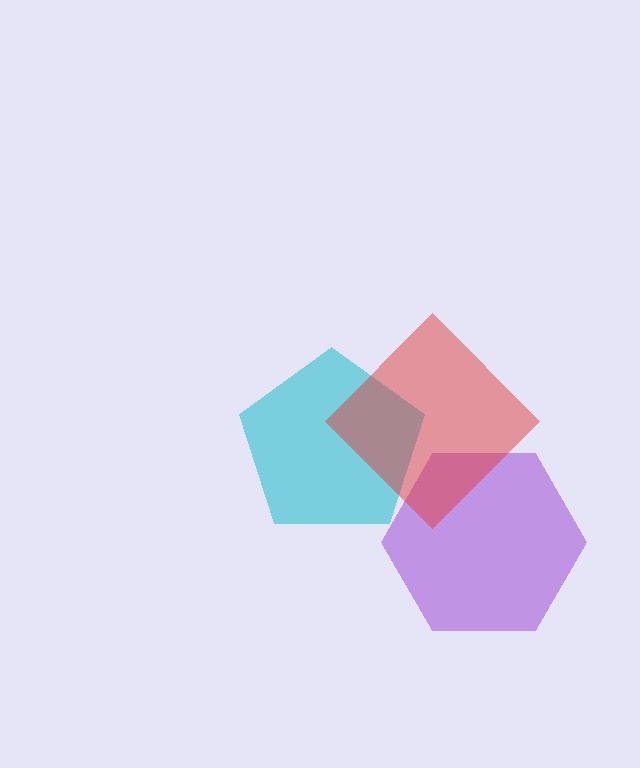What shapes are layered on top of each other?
The layered shapes are: a purple hexagon, a cyan pentagon, a red diamond.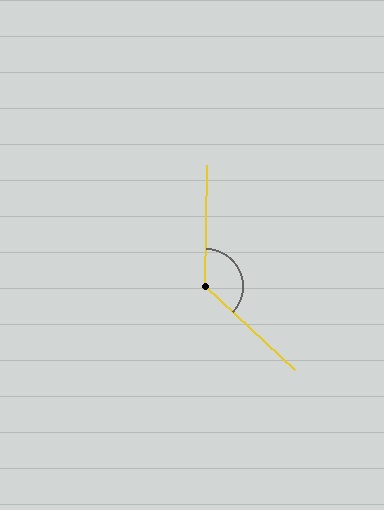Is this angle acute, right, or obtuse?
It is obtuse.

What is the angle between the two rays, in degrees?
Approximately 132 degrees.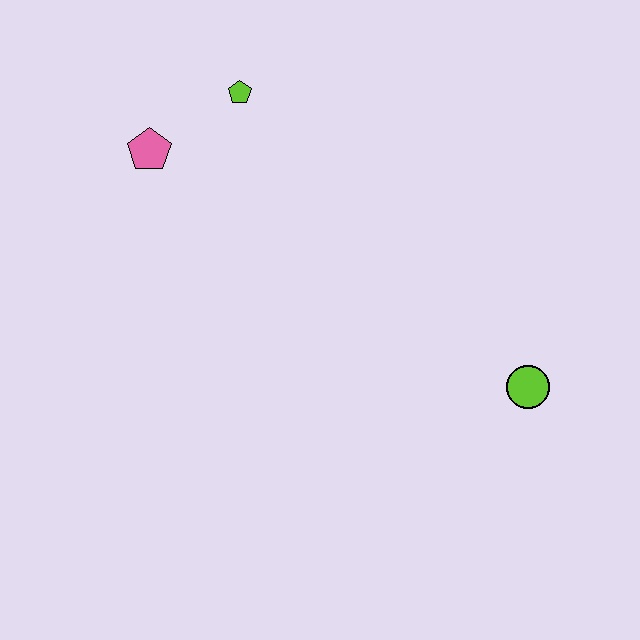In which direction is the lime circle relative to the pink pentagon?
The lime circle is to the right of the pink pentagon.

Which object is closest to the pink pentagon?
The lime pentagon is closest to the pink pentagon.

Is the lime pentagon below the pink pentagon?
No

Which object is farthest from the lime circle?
The pink pentagon is farthest from the lime circle.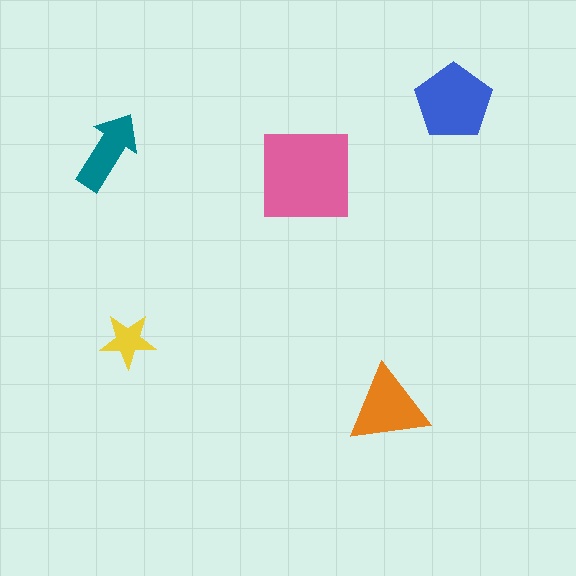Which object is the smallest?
The yellow star.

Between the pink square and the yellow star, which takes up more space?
The pink square.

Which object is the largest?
The pink square.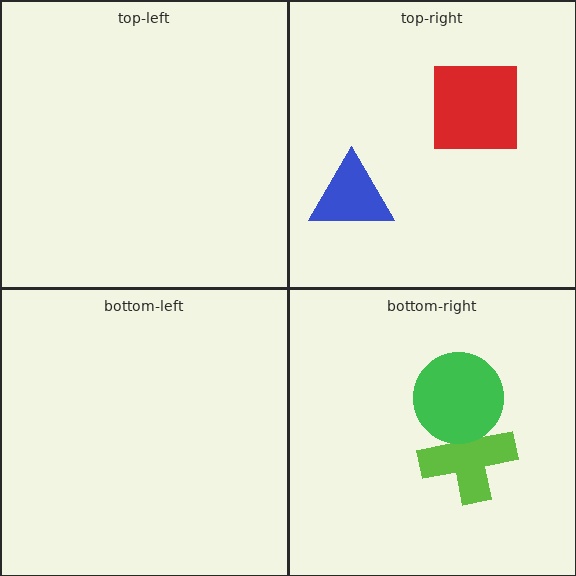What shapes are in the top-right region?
The red square, the blue triangle.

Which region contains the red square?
The top-right region.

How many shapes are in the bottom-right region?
2.